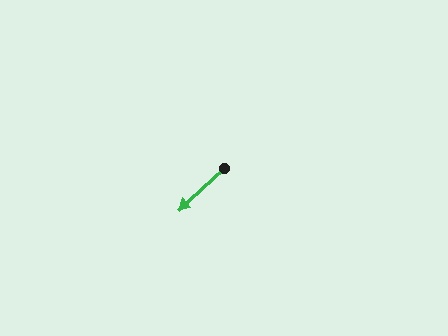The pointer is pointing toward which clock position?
Roughly 8 o'clock.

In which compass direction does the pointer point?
Southwest.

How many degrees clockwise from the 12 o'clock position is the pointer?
Approximately 227 degrees.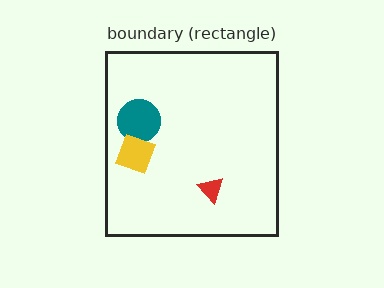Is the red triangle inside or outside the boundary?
Inside.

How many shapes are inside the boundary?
3 inside, 0 outside.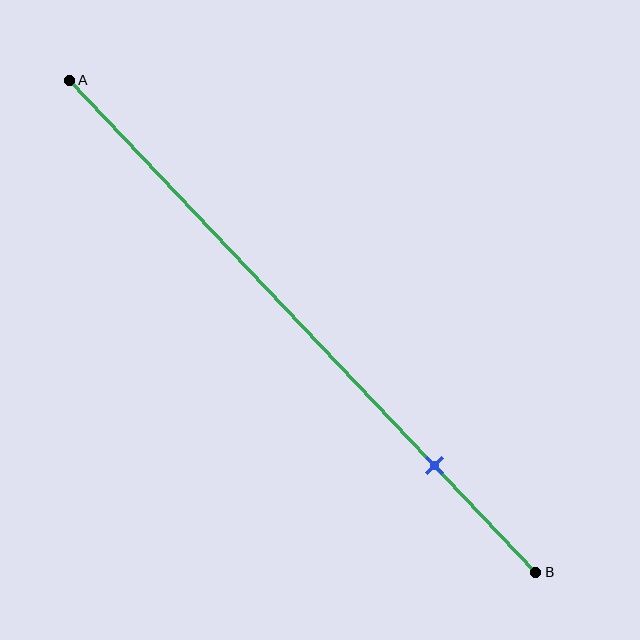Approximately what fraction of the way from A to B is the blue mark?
The blue mark is approximately 80% of the way from A to B.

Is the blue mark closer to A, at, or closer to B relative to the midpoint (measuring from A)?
The blue mark is closer to point B than the midpoint of segment AB.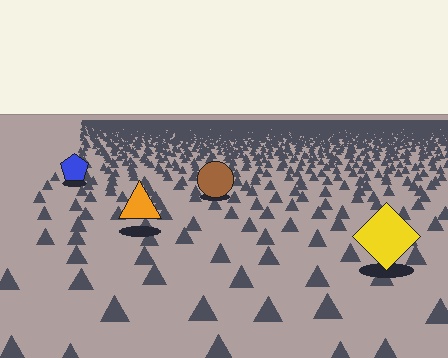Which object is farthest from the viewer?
The blue pentagon is farthest from the viewer. It appears smaller and the ground texture around it is denser.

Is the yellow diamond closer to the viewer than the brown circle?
Yes. The yellow diamond is closer — you can tell from the texture gradient: the ground texture is coarser near it.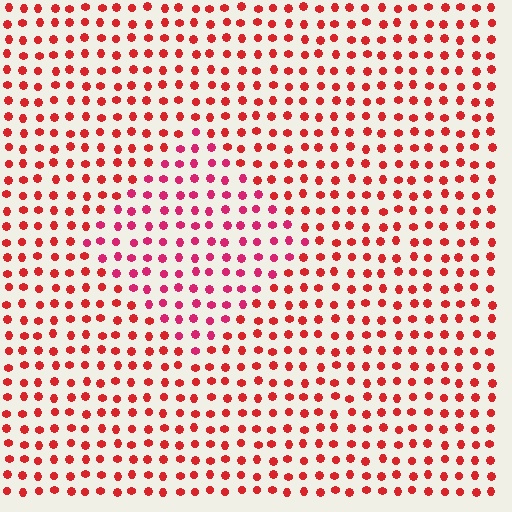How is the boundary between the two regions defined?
The boundary is defined purely by a slight shift in hue (about 25 degrees). Spacing, size, and orientation are identical on both sides.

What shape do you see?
I see a diamond.